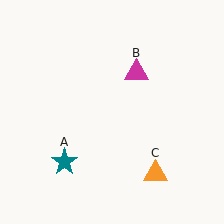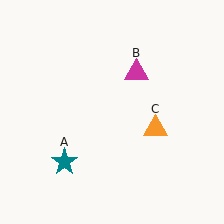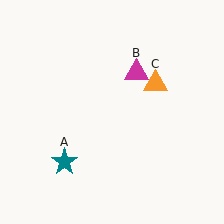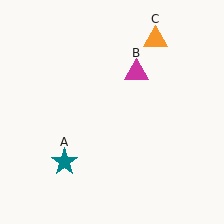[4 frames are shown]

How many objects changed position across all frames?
1 object changed position: orange triangle (object C).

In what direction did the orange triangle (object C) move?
The orange triangle (object C) moved up.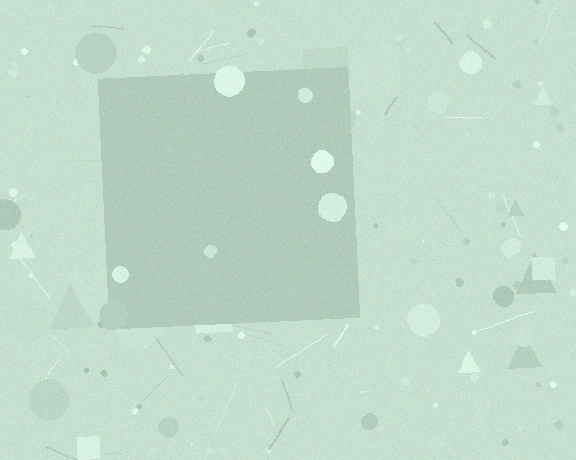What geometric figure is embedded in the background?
A square is embedded in the background.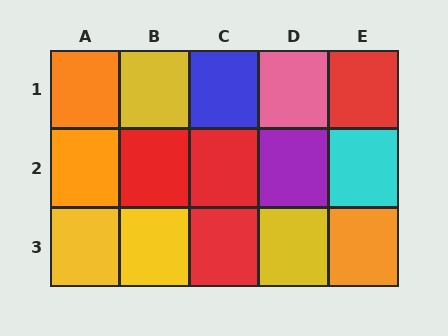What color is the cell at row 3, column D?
Yellow.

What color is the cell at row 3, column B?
Yellow.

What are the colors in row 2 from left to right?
Orange, red, red, purple, cyan.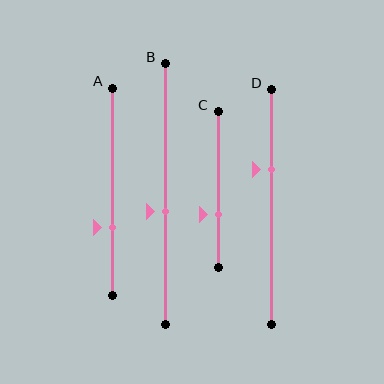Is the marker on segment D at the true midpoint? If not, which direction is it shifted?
No, the marker on segment D is shifted upward by about 16% of the segment length.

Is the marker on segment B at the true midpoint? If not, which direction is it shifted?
No, the marker on segment B is shifted downward by about 7% of the segment length.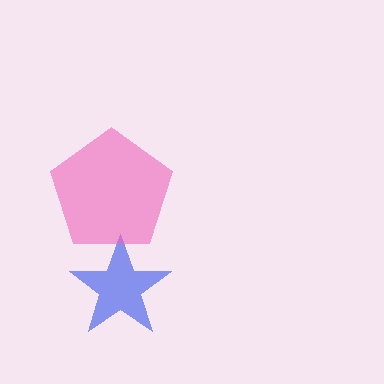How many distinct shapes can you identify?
There are 2 distinct shapes: a blue star, a pink pentagon.